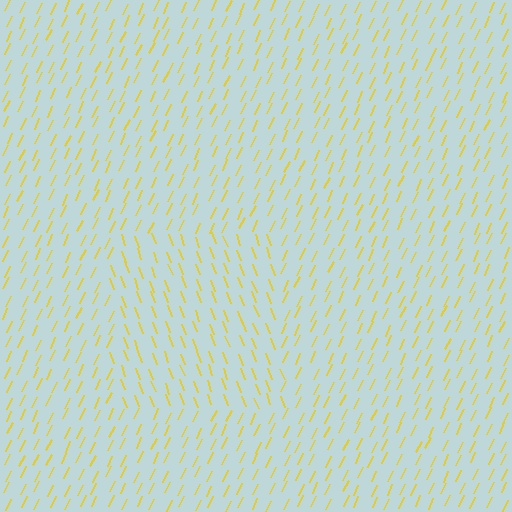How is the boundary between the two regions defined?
The boundary is defined purely by a change in line orientation (approximately 45 degrees difference). All lines are the same color and thickness.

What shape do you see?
I see a rectangle.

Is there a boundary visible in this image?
Yes, there is a texture boundary formed by a change in line orientation.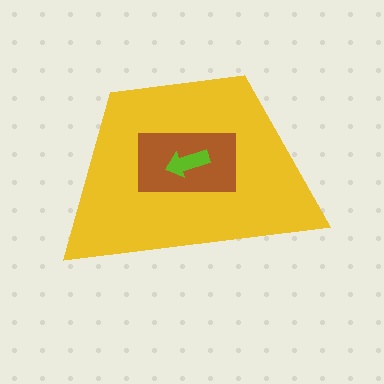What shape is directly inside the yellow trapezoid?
The brown rectangle.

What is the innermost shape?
The lime arrow.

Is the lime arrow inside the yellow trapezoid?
Yes.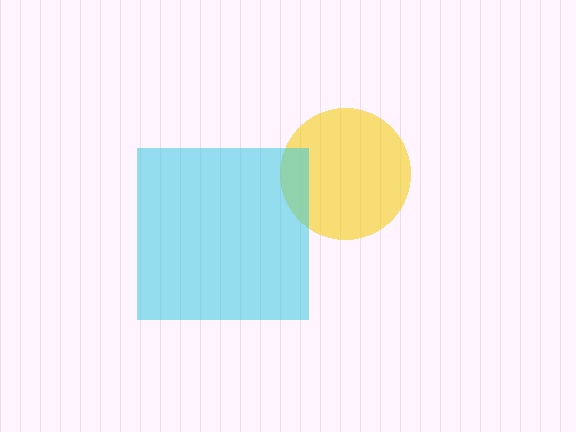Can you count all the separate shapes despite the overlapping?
Yes, there are 2 separate shapes.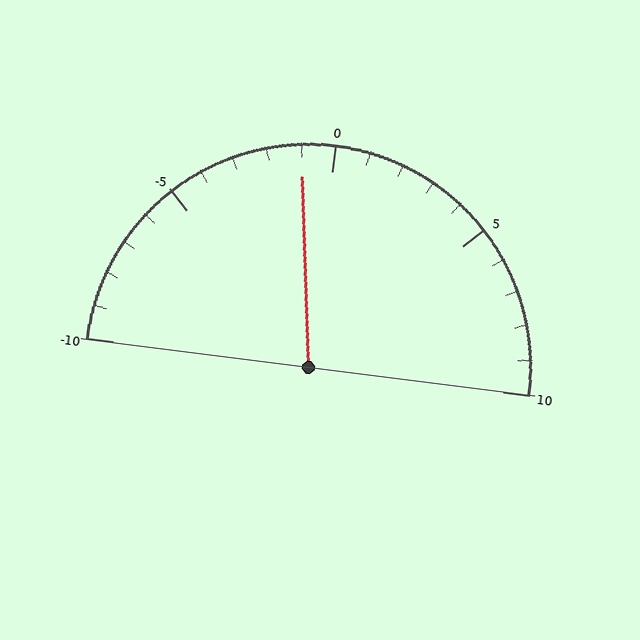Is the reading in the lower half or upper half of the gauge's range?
The reading is in the lower half of the range (-10 to 10).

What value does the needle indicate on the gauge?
The needle indicates approximately -1.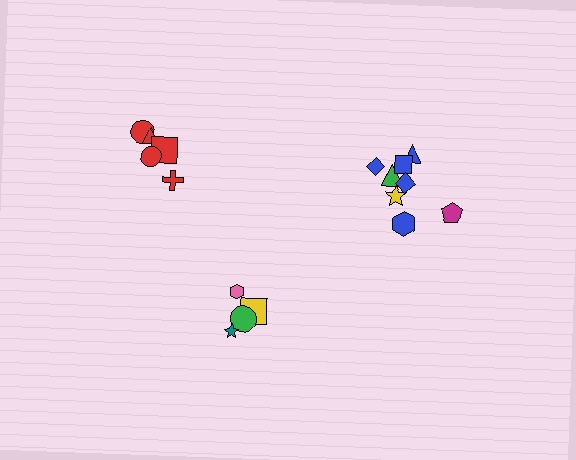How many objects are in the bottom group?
There are 4 objects.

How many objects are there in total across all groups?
There are 17 objects.